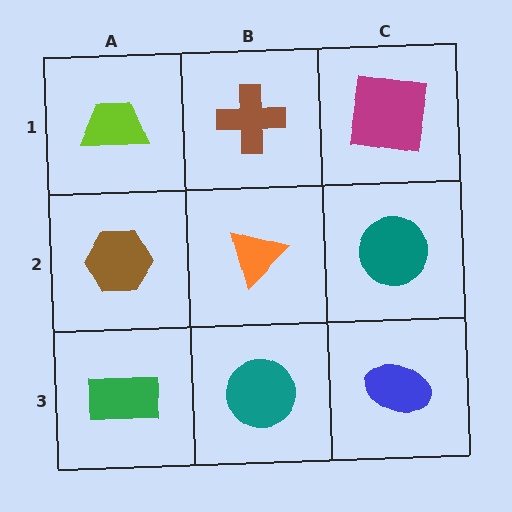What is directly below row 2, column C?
A blue ellipse.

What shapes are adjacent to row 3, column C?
A teal circle (row 2, column C), a teal circle (row 3, column B).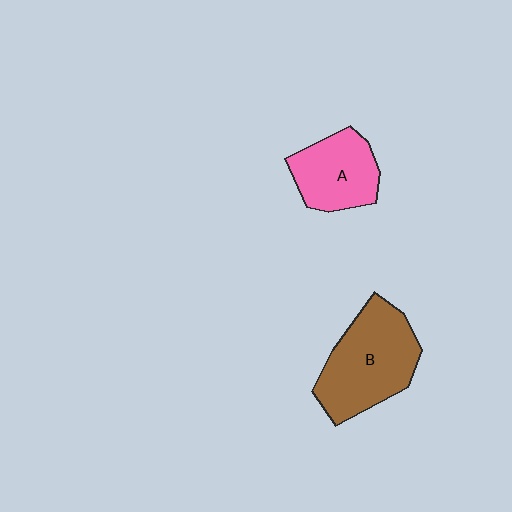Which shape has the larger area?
Shape B (brown).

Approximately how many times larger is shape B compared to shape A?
Approximately 1.5 times.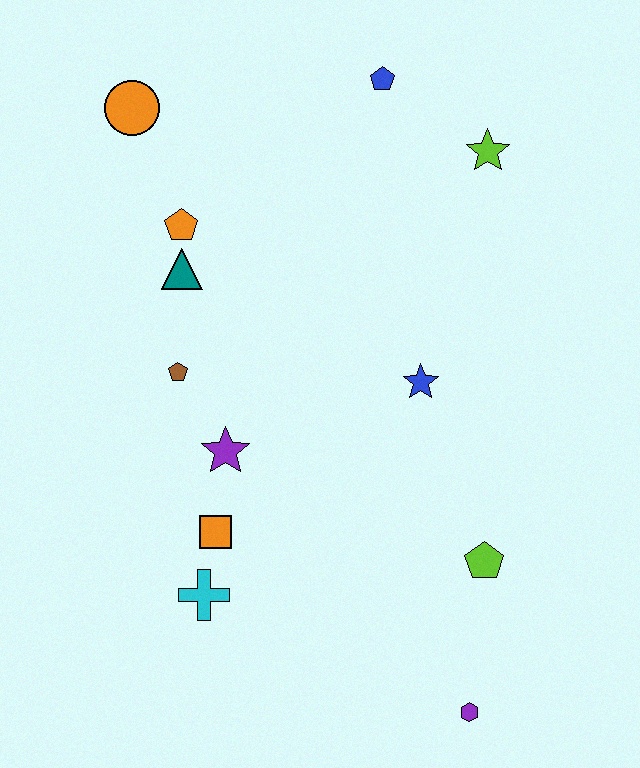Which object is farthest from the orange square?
The blue pentagon is farthest from the orange square.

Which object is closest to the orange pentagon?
The teal triangle is closest to the orange pentagon.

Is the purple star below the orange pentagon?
Yes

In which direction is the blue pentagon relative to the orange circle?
The blue pentagon is to the right of the orange circle.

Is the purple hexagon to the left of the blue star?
No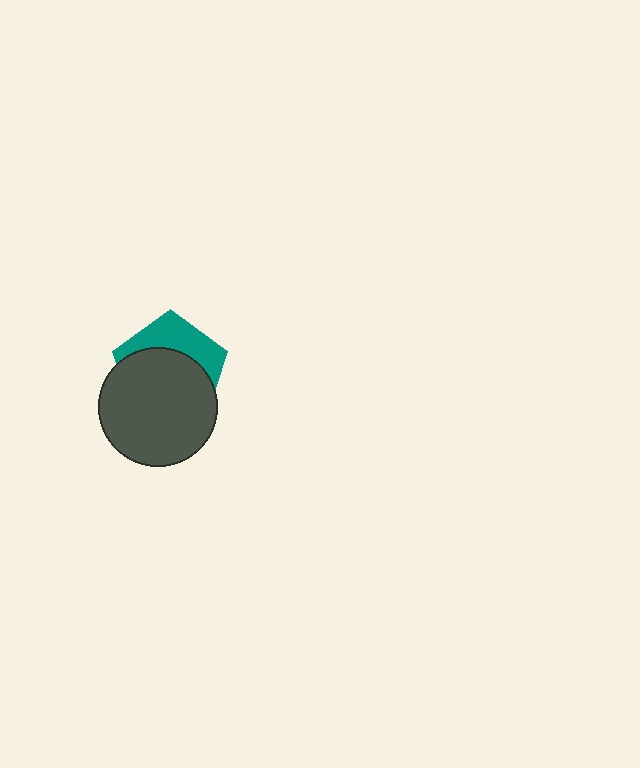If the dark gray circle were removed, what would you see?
You would see the complete teal pentagon.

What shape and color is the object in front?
The object in front is a dark gray circle.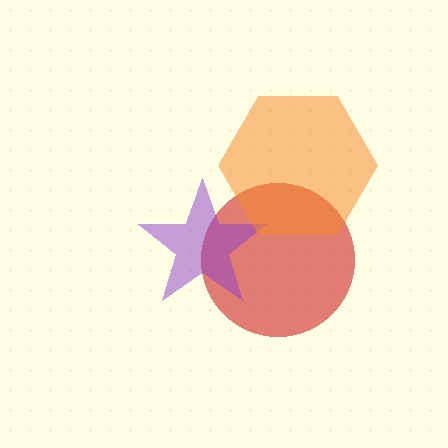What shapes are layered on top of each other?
The layered shapes are: a red circle, a purple star, an orange hexagon.